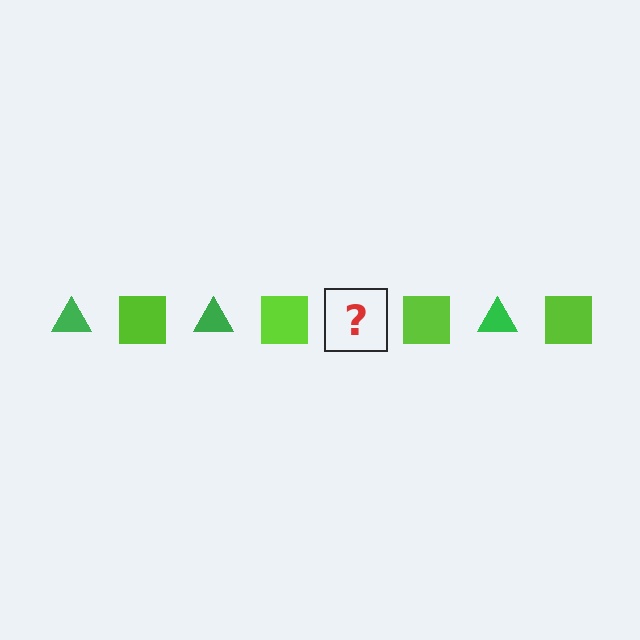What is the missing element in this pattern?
The missing element is a green triangle.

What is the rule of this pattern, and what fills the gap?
The rule is that the pattern alternates between green triangle and lime square. The gap should be filled with a green triangle.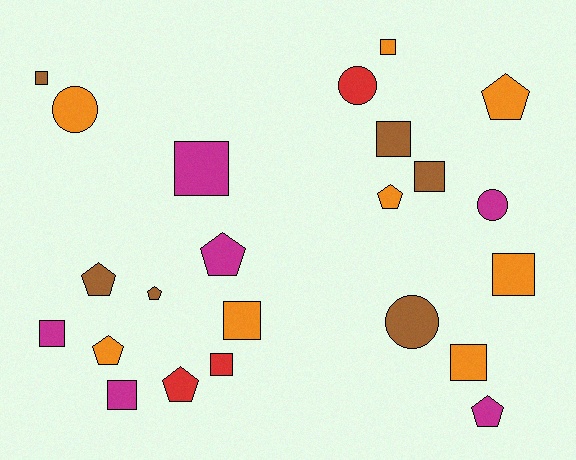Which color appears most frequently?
Orange, with 8 objects.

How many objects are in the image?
There are 23 objects.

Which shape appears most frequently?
Square, with 11 objects.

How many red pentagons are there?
There is 1 red pentagon.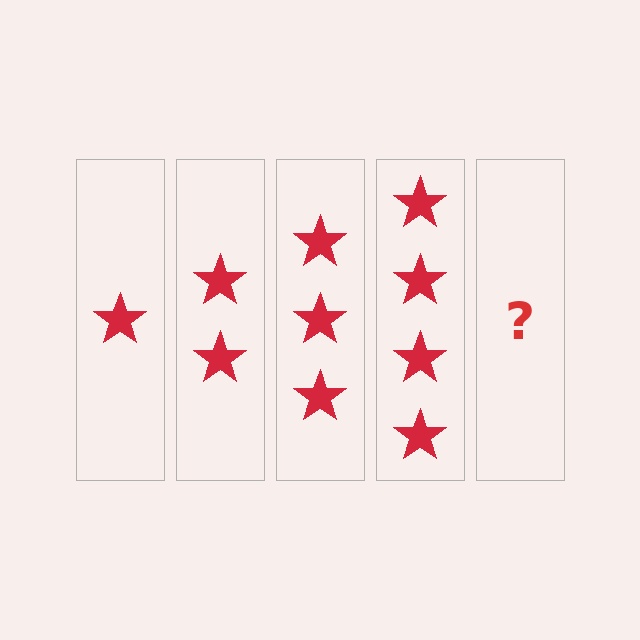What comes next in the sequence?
The next element should be 5 stars.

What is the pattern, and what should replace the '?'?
The pattern is that each step adds one more star. The '?' should be 5 stars.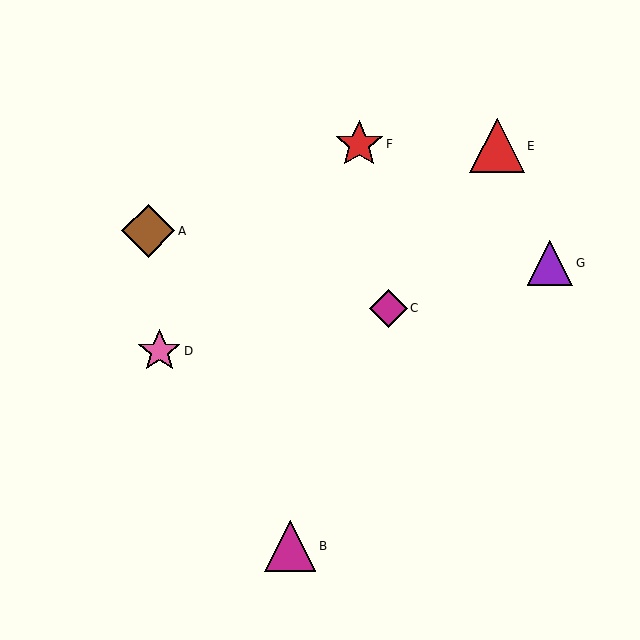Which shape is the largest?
The red triangle (labeled E) is the largest.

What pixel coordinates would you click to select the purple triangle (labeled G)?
Click at (550, 263) to select the purple triangle G.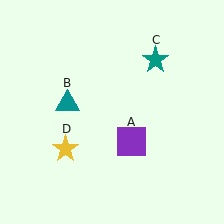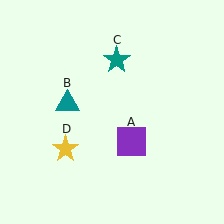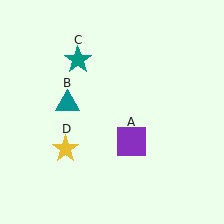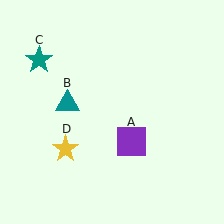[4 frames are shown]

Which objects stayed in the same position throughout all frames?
Purple square (object A) and teal triangle (object B) and yellow star (object D) remained stationary.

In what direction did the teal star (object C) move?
The teal star (object C) moved left.